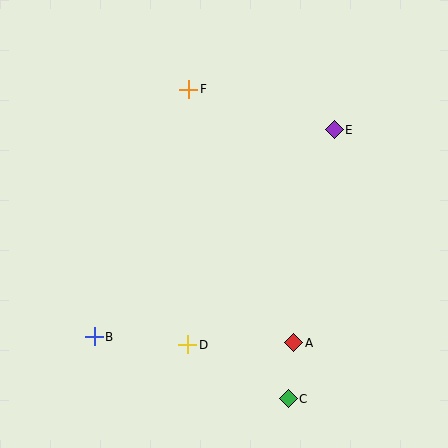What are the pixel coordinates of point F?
Point F is at (189, 89).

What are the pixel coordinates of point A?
Point A is at (294, 343).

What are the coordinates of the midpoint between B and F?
The midpoint between B and F is at (142, 213).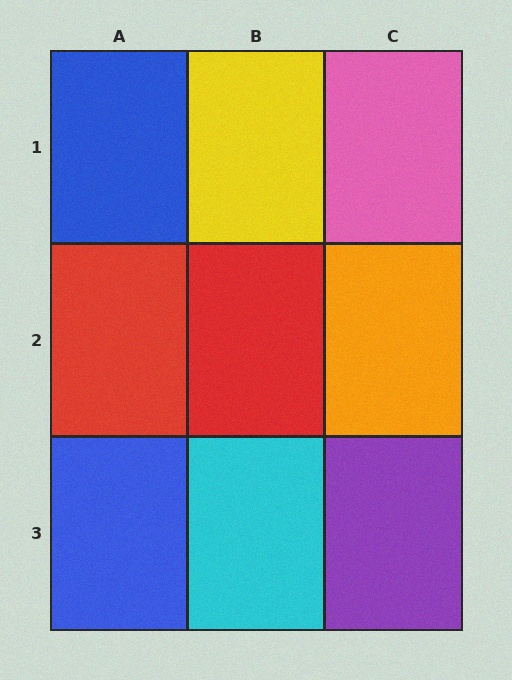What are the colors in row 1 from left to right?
Blue, yellow, pink.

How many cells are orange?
1 cell is orange.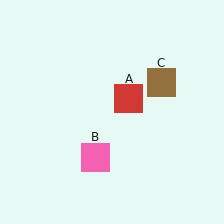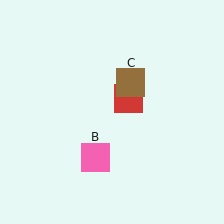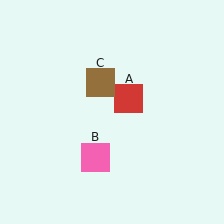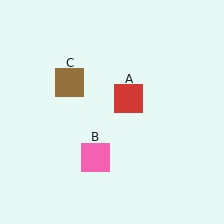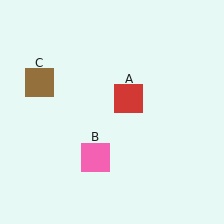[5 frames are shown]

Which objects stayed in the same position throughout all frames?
Red square (object A) and pink square (object B) remained stationary.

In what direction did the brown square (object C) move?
The brown square (object C) moved left.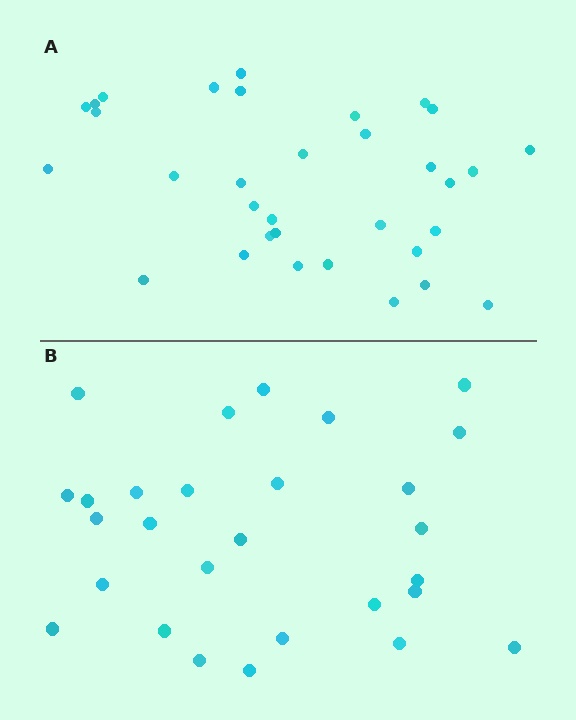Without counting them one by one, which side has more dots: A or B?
Region A (the top region) has more dots.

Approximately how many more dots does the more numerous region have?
Region A has about 5 more dots than region B.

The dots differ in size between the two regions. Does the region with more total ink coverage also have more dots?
No. Region B has more total ink coverage because its dots are larger, but region A actually contains more individual dots. Total area can be misleading — the number of items is what matters here.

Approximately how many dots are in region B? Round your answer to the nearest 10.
About 30 dots. (The exact count is 28, which rounds to 30.)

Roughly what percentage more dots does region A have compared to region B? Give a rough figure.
About 20% more.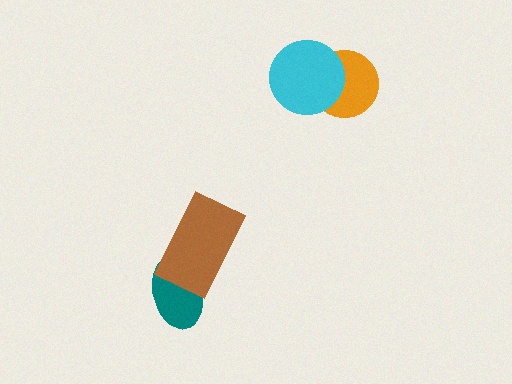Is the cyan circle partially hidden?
No, no other shape covers it.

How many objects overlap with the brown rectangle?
1 object overlaps with the brown rectangle.